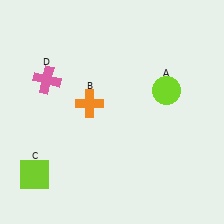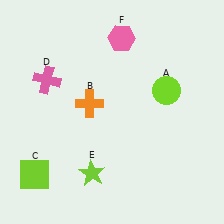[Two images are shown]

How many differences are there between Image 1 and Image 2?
There are 2 differences between the two images.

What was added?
A lime star (E), a pink hexagon (F) were added in Image 2.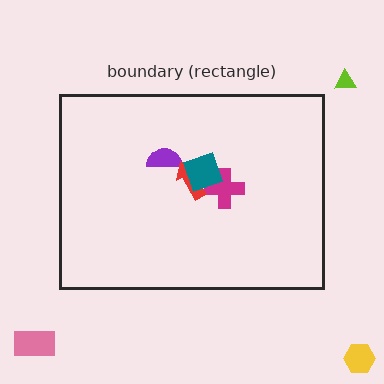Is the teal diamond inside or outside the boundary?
Inside.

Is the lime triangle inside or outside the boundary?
Outside.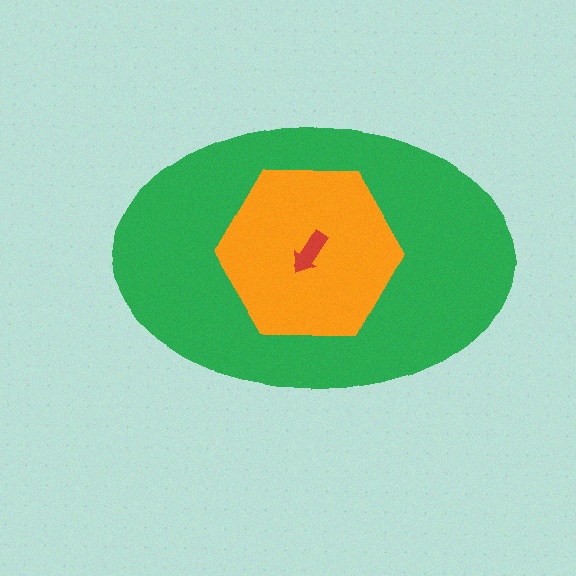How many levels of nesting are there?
3.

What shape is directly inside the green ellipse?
The orange hexagon.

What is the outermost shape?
The green ellipse.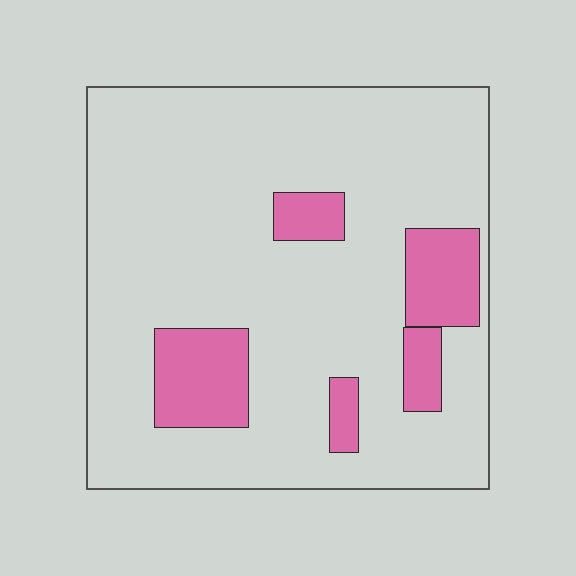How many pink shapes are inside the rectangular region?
5.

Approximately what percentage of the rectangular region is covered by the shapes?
Approximately 15%.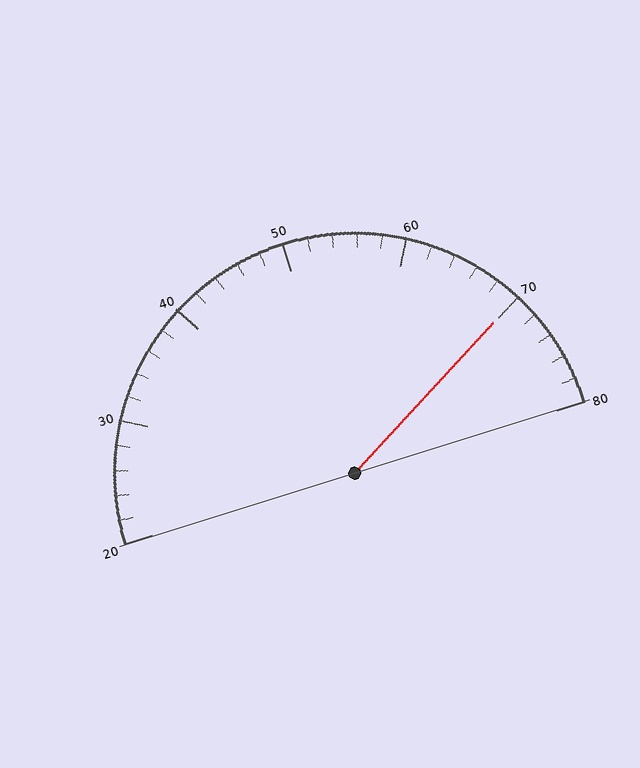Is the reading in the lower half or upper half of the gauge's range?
The reading is in the upper half of the range (20 to 80).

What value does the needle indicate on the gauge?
The needle indicates approximately 70.